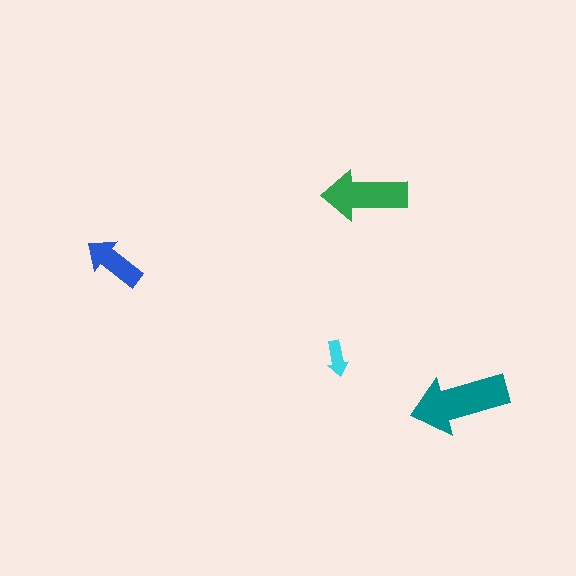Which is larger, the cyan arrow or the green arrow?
The green one.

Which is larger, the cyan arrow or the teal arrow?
The teal one.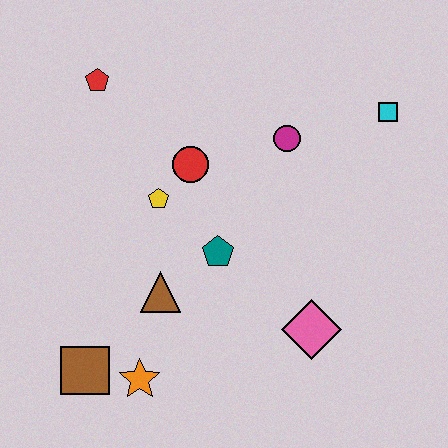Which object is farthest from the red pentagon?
The pink diamond is farthest from the red pentagon.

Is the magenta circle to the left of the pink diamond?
Yes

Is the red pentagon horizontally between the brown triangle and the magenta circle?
No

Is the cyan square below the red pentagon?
Yes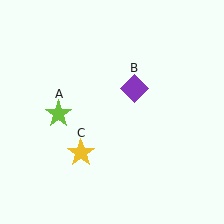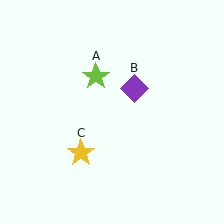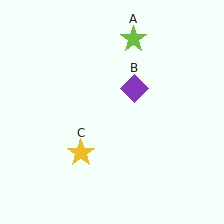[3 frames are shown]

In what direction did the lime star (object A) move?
The lime star (object A) moved up and to the right.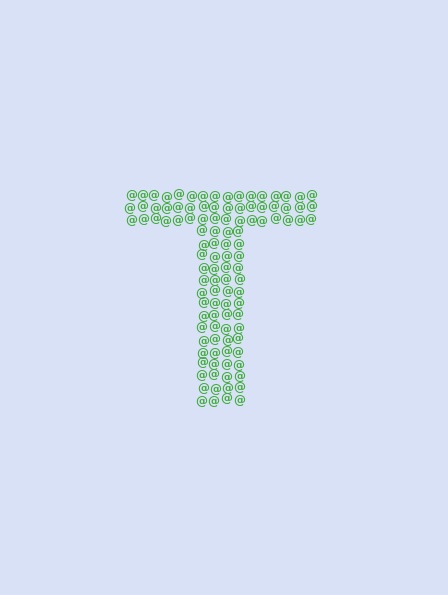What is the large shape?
The large shape is the letter T.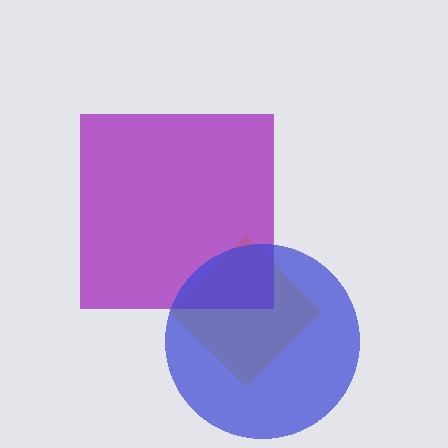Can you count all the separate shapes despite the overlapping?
Yes, there are 3 separate shapes.